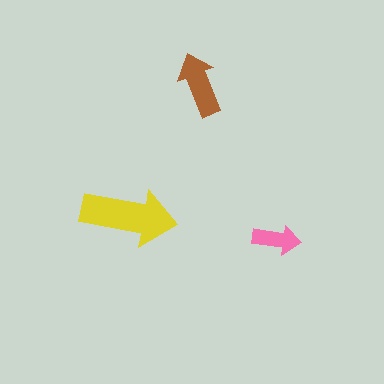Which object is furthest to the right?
The pink arrow is rightmost.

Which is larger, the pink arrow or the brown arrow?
The brown one.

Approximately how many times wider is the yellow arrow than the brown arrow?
About 1.5 times wider.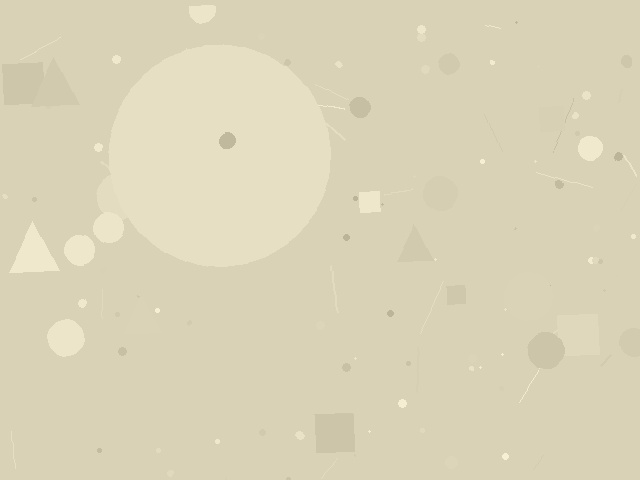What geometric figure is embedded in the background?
A circle is embedded in the background.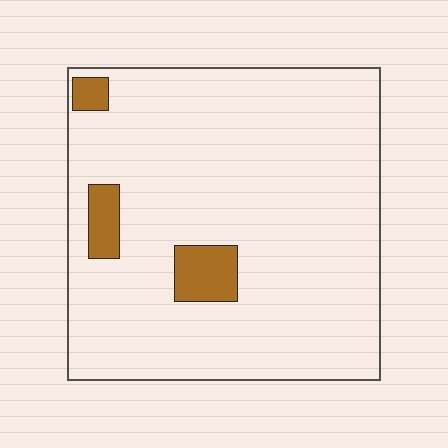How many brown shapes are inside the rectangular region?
3.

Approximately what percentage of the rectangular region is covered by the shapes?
Approximately 5%.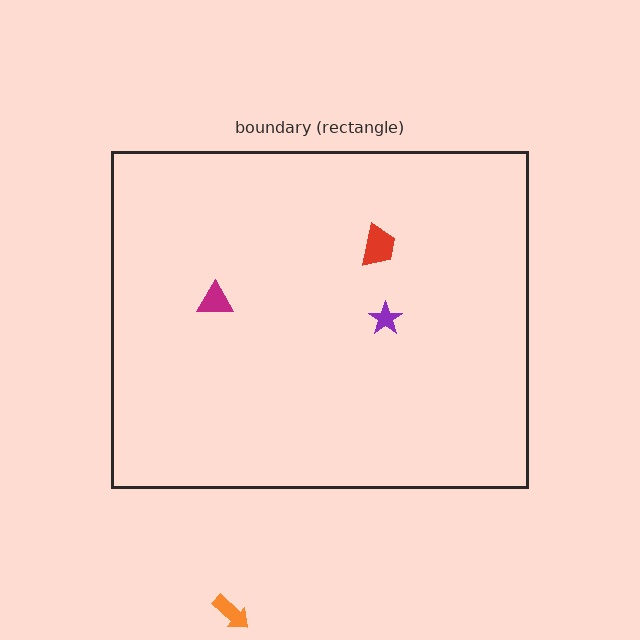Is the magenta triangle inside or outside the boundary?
Inside.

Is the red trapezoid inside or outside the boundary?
Inside.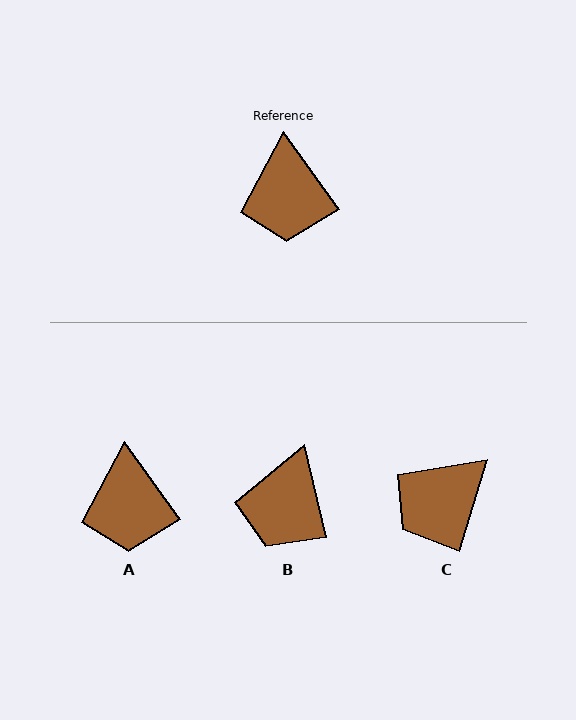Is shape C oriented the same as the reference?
No, it is off by about 52 degrees.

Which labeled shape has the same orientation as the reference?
A.